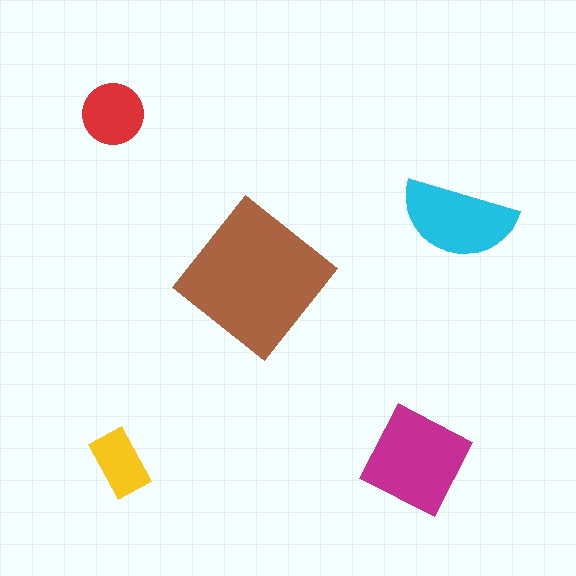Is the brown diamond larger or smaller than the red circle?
Larger.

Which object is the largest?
The brown diamond.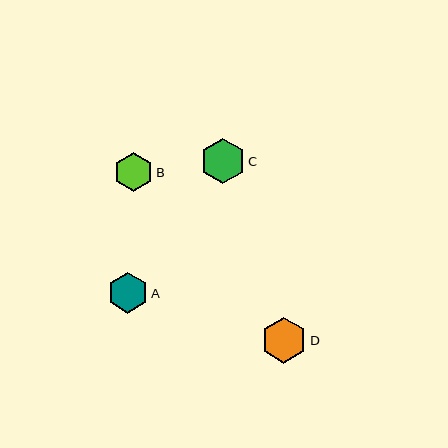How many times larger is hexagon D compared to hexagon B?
Hexagon D is approximately 1.2 times the size of hexagon B.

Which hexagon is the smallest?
Hexagon B is the smallest with a size of approximately 38 pixels.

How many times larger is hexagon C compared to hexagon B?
Hexagon C is approximately 1.2 times the size of hexagon B.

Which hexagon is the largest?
Hexagon D is the largest with a size of approximately 46 pixels.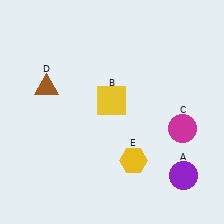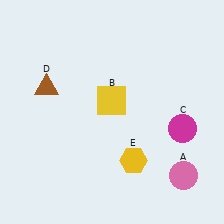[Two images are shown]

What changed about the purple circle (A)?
In Image 1, A is purple. In Image 2, it changed to pink.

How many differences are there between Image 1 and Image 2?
There is 1 difference between the two images.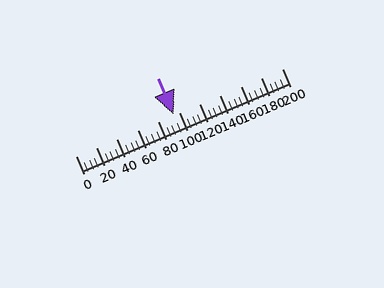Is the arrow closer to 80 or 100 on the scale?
The arrow is closer to 100.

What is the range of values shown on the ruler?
The ruler shows values from 0 to 200.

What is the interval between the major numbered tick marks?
The major tick marks are spaced 20 units apart.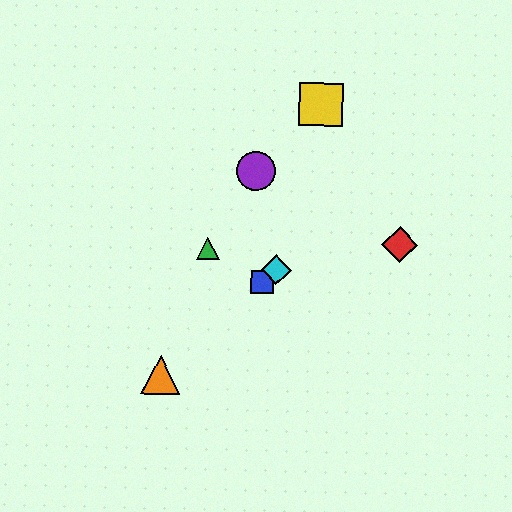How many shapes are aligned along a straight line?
3 shapes (the blue square, the orange triangle, the cyan diamond) are aligned along a straight line.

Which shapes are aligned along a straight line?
The blue square, the orange triangle, the cyan diamond are aligned along a straight line.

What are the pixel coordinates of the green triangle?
The green triangle is at (208, 249).